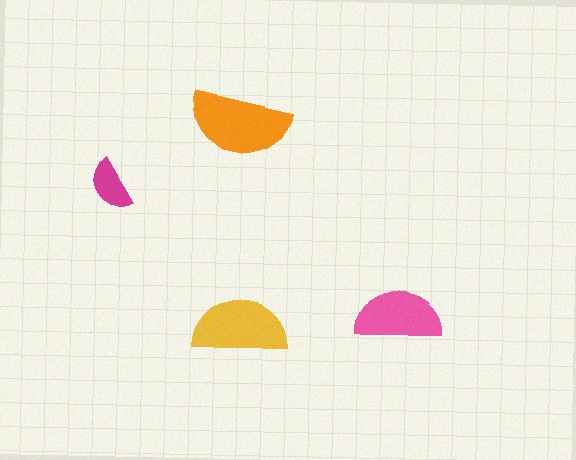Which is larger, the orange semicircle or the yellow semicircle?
The orange one.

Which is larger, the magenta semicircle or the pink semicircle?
The pink one.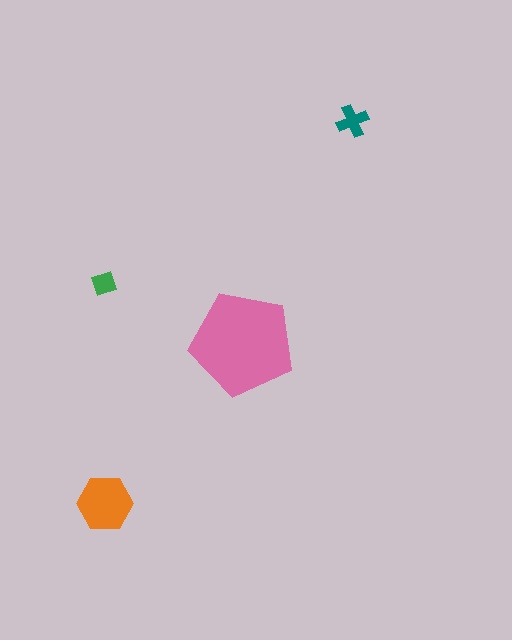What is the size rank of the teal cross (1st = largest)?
3rd.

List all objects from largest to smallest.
The pink pentagon, the orange hexagon, the teal cross, the green diamond.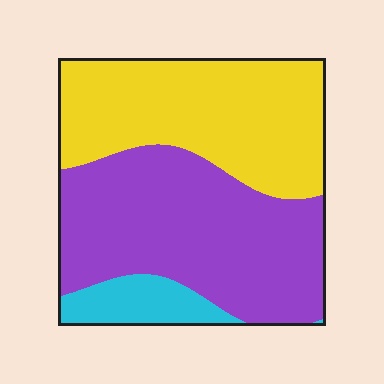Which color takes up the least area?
Cyan, at roughly 10%.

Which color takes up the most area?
Purple, at roughly 50%.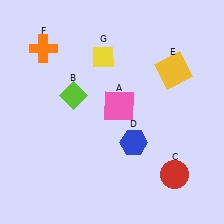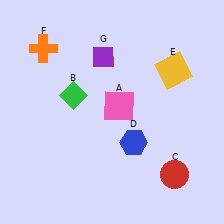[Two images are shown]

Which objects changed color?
B changed from lime to green. G changed from yellow to purple.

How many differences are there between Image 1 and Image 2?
There are 2 differences between the two images.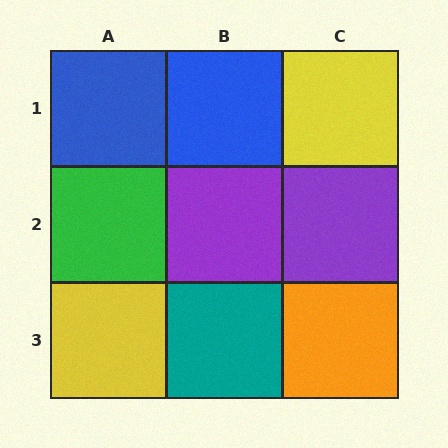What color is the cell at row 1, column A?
Blue.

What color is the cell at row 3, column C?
Orange.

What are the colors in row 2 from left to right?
Green, purple, purple.